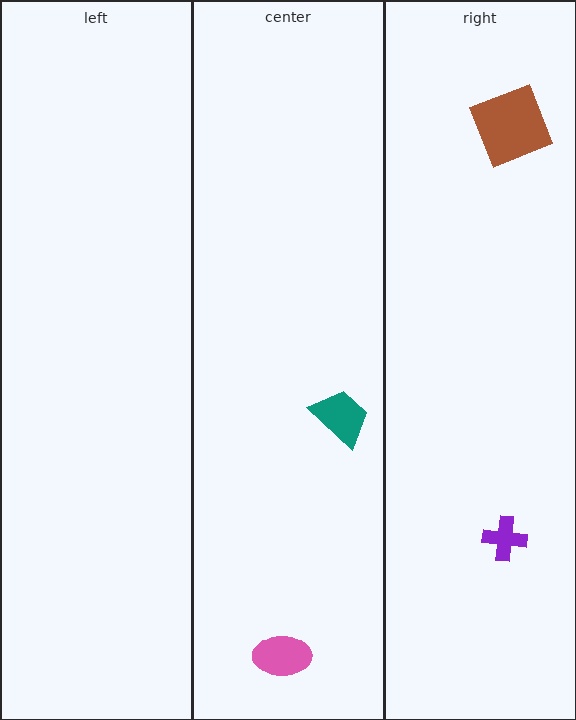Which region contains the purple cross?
The right region.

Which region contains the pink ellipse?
The center region.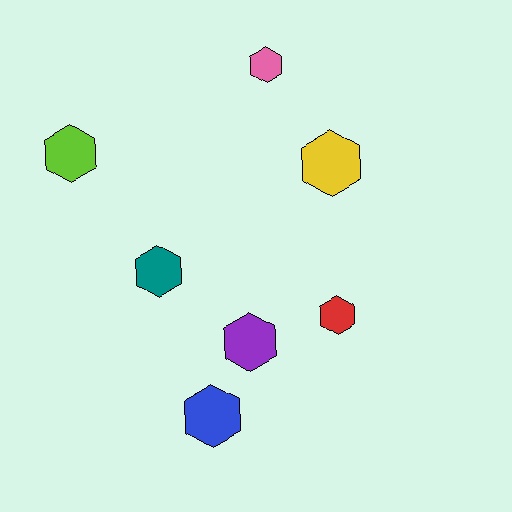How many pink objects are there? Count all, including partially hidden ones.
There is 1 pink object.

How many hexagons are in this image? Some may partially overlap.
There are 7 hexagons.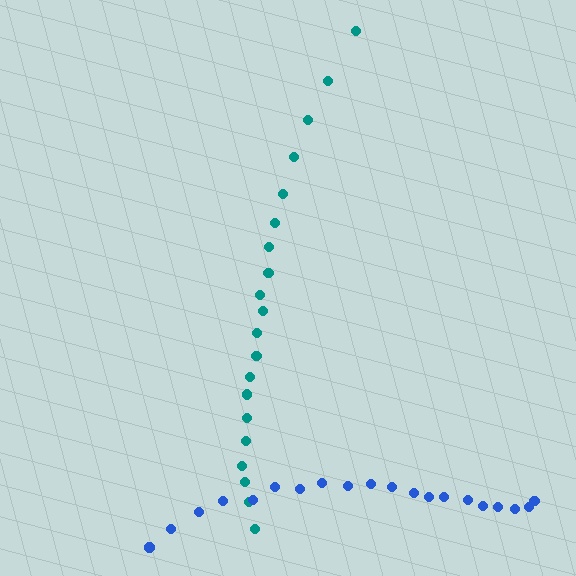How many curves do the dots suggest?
There are 2 distinct paths.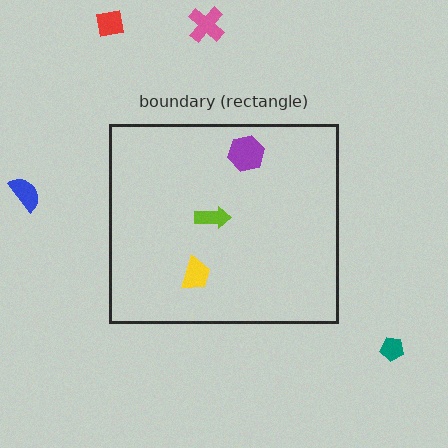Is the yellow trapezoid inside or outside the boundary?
Inside.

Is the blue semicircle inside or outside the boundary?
Outside.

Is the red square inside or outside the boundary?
Outside.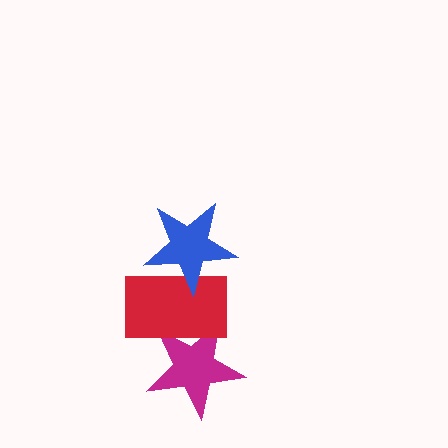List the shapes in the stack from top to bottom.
From top to bottom: the blue star, the red rectangle, the magenta star.